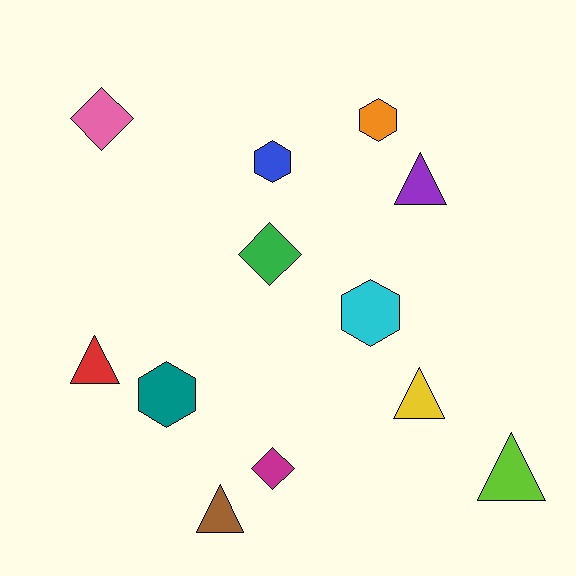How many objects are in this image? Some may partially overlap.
There are 12 objects.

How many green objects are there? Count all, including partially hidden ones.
There is 1 green object.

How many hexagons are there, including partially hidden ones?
There are 4 hexagons.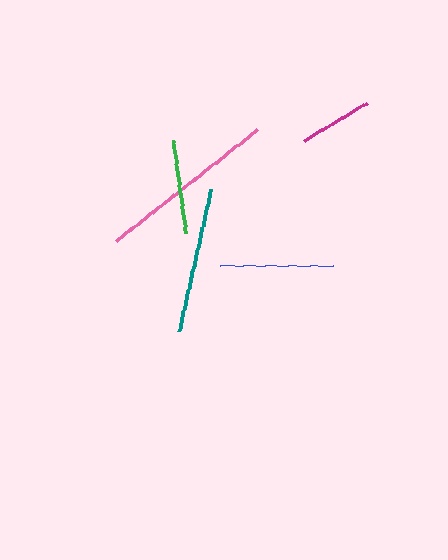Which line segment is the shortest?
The magenta line is the shortest at approximately 74 pixels.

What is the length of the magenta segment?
The magenta segment is approximately 74 pixels long.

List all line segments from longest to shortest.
From longest to shortest: pink, teal, blue, green, magenta.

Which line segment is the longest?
The pink line is the longest at approximately 180 pixels.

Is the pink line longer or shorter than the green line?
The pink line is longer than the green line.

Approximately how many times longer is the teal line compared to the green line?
The teal line is approximately 1.6 times the length of the green line.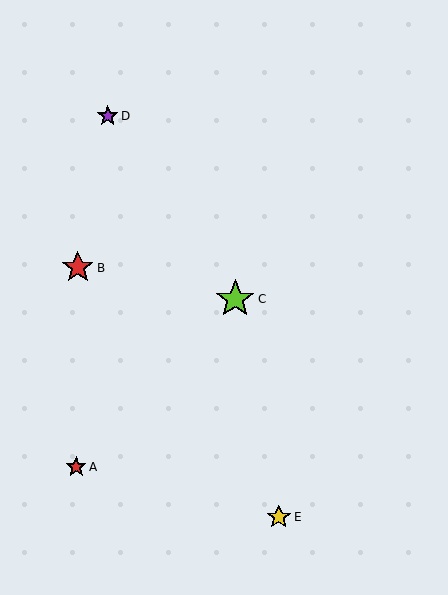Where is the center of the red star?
The center of the red star is at (78, 268).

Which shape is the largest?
The lime star (labeled C) is the largest.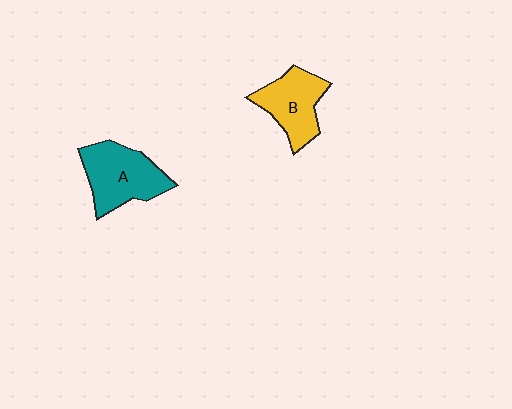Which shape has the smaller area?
Shape B (yellow).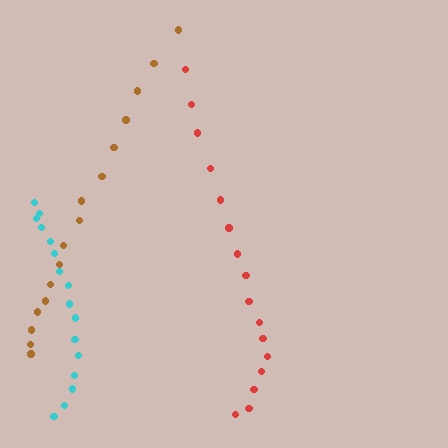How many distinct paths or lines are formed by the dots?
There are 3 distinct paths.